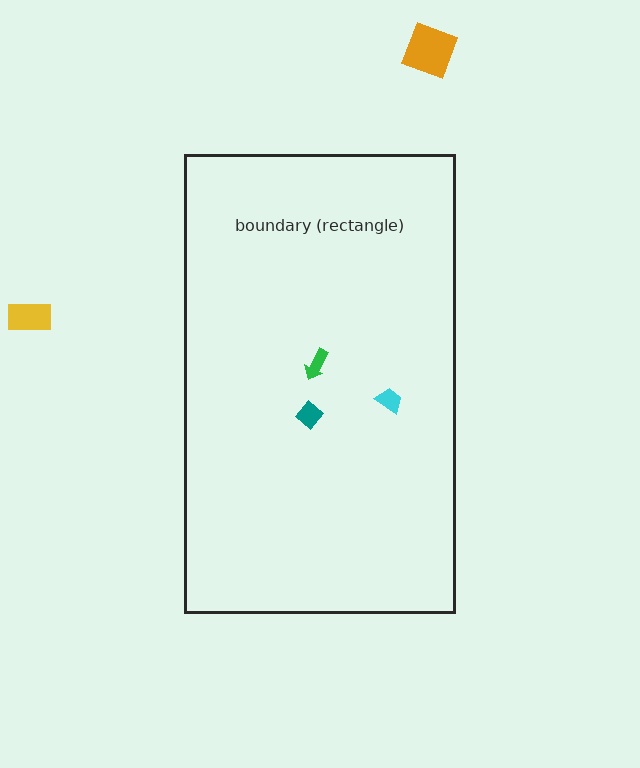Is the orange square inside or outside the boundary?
Outside.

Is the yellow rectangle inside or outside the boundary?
Outside.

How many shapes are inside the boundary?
3 inside, 2 outside.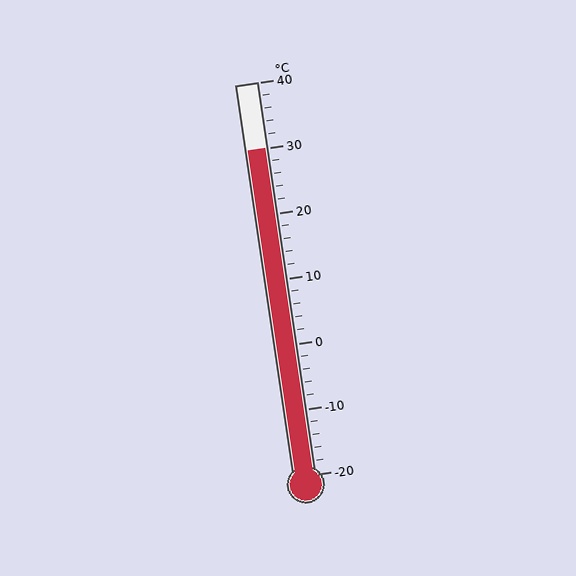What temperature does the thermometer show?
The thermometer shows approximately 30°C.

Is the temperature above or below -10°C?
The temperature is above -10°C.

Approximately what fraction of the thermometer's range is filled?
The thermometer is filled to approximately 85% of its range.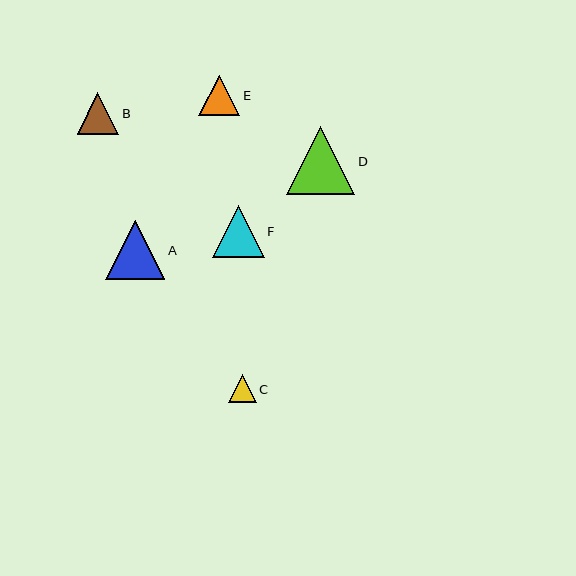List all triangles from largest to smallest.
From largest to smallest: D, A, F, B, E, C.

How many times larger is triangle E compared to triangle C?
Triangle E is approximately 1.5 times the size of triangle C.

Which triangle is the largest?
Triangle D is the largest with a size of approximately 68 pixels.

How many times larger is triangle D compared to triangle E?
Triangle D is approximately 1.7 times the size of triangle E.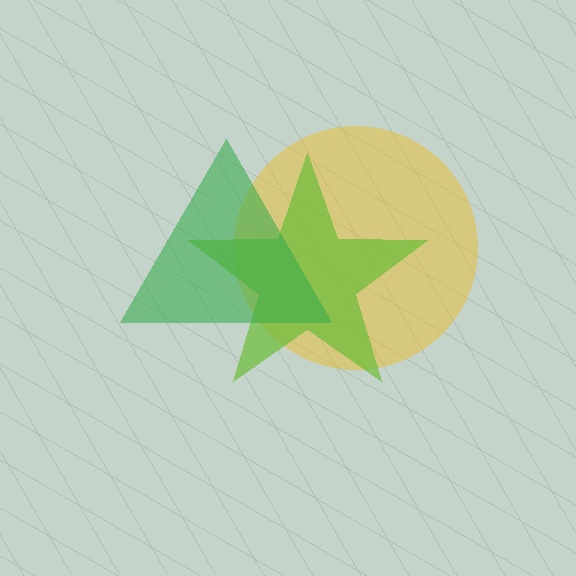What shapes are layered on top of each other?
The layered shapes are: a yellow circle, a lime star, a green triangle.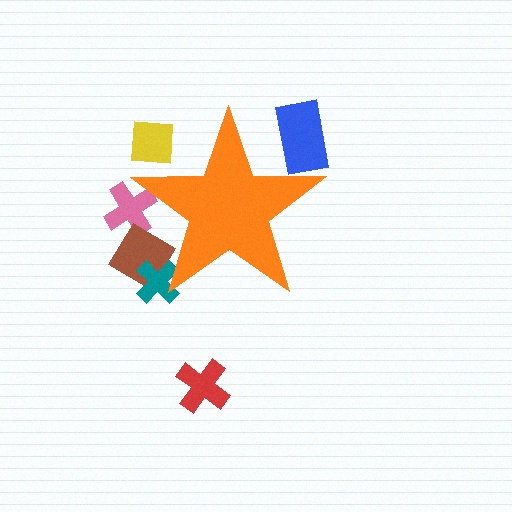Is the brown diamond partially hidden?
Yes, the brown diamond is partially hidden behind the orange star.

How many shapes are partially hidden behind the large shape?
5 shapes are partially hidden.